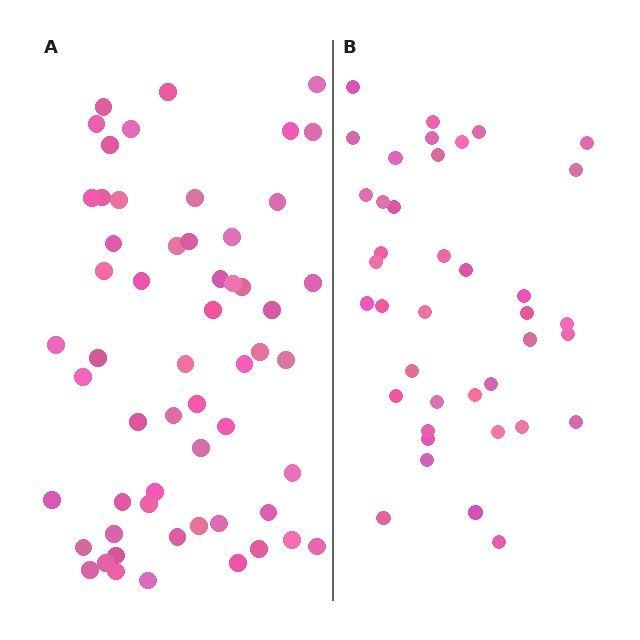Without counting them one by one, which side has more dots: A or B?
Region A (the left region) has more dots.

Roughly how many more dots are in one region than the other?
Region A has approximately 20 more dots than region B.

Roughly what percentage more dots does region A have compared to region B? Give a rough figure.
About 45% more.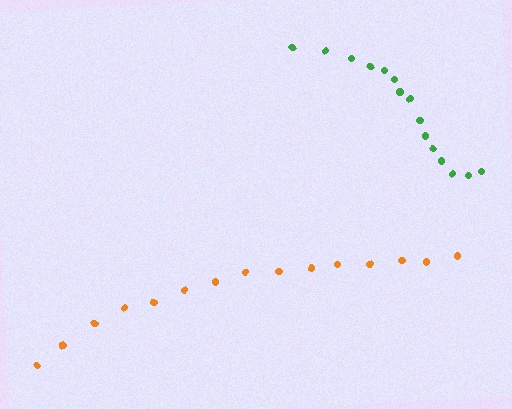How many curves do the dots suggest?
There are 2 distinct paths.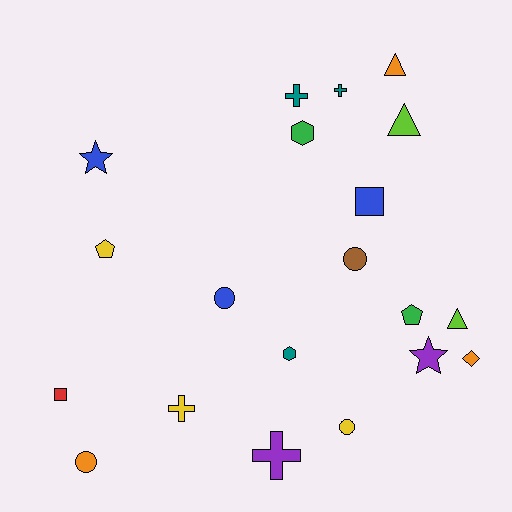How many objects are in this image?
There are 20 objects.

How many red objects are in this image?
There is 1 red object.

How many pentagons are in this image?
There are 2 pentagons.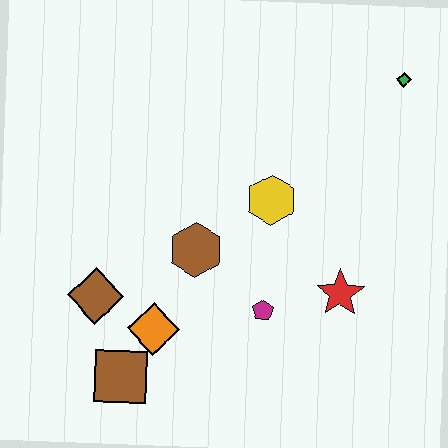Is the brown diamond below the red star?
Yes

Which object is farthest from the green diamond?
The brown square is farthest from the green diamond.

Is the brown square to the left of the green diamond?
Yes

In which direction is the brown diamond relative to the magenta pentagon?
The brown diamond is to the left of the magenta pentagon.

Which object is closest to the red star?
The magenta pentagon is closest to the red star.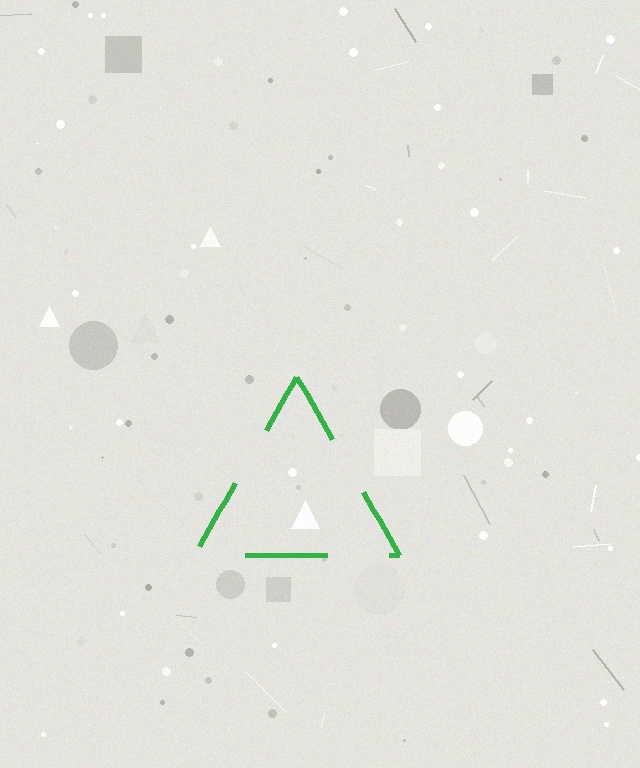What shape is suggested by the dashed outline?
The dashed outline suggests a triangle.